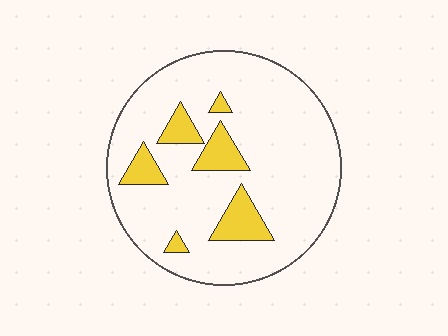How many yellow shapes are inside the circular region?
6.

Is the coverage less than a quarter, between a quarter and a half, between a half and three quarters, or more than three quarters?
Less than a quarter.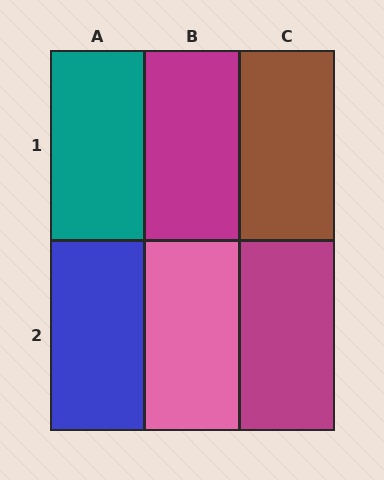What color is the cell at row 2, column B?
Pink.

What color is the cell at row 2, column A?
Blue.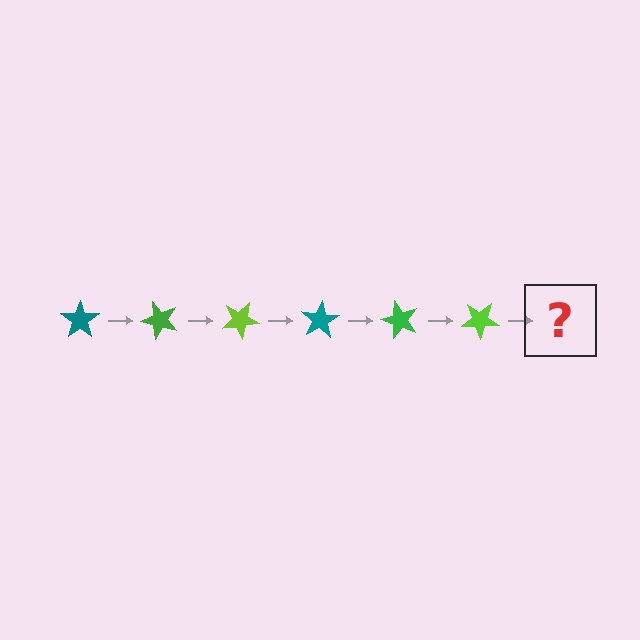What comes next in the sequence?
The next element should be a teal star, rotated 300 degrees from the start.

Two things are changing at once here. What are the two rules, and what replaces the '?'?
The two rules are that it rotates 50 degrees each step and the color cycles through teal, green, and lime. The '?' should be a teal star, rotated 300 degrees from the start.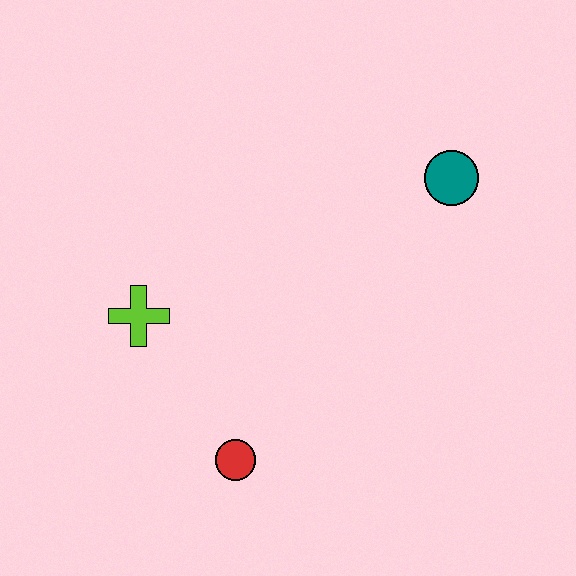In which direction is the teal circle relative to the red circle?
The teal circle is above the red circle.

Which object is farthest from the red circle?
The teal circle is farthest from the red circle.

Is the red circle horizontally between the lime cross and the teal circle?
Yes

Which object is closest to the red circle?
The lime cross is closest to the red circle.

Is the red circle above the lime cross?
No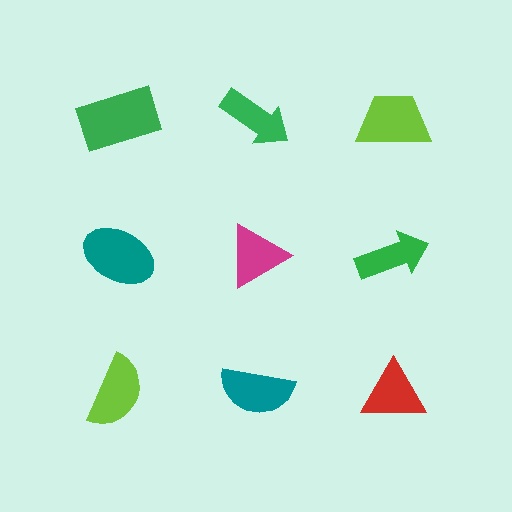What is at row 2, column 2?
A magenta triangle.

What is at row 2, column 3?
A green arrow.